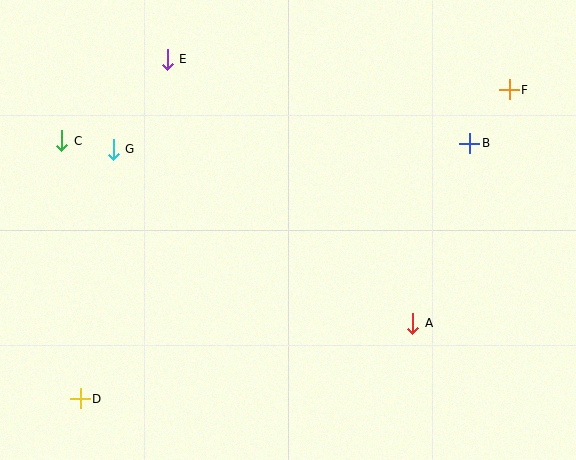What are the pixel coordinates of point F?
Point F is at (509, 90).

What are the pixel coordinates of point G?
Point G is at (113, 149).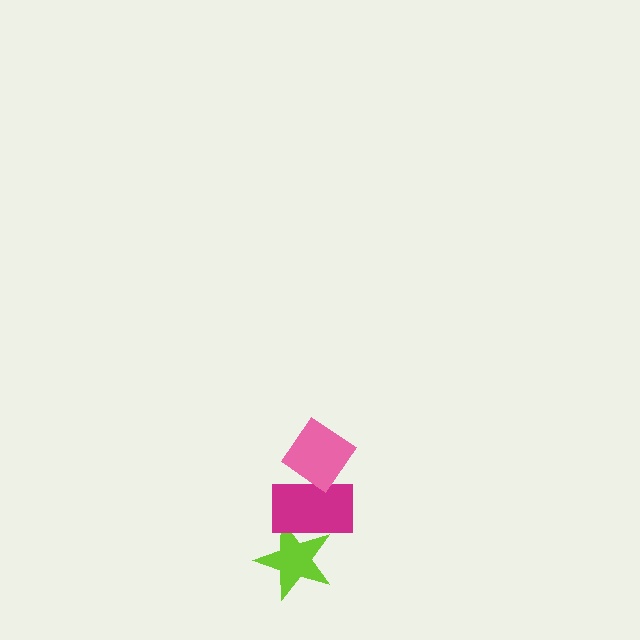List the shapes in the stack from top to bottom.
From top to bottom: the pink diamond, the magenta rectangle, the lime star.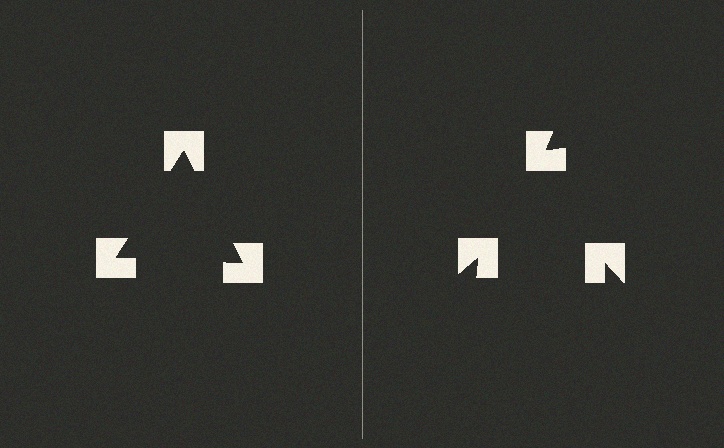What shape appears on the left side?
An illusory triangle.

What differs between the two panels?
The notched squares are positioned identically on both sides; only the wedge orientations differ. On the left they align to a triangle; on the right they are misaligned.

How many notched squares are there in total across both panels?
6 — 3 on each side.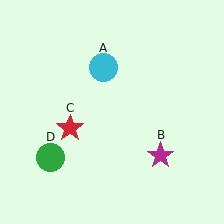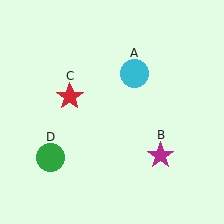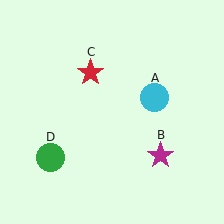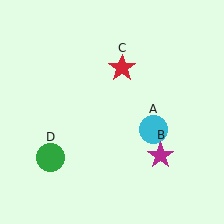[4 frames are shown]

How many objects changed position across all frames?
2 objects changed position: cyan circle (object A), red star (object C).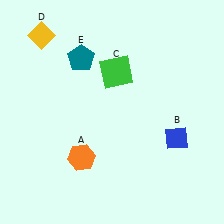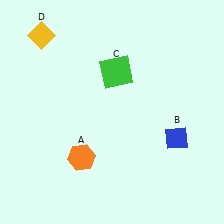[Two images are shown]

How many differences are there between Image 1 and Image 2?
There is 1 difference between the two images.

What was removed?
The teal pentagon (E) was removed in Image 2.